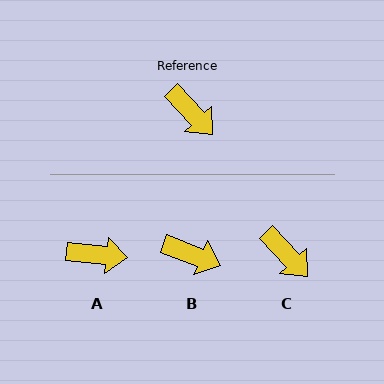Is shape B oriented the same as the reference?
No, it is off by about 26 degrees.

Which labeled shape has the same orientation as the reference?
C.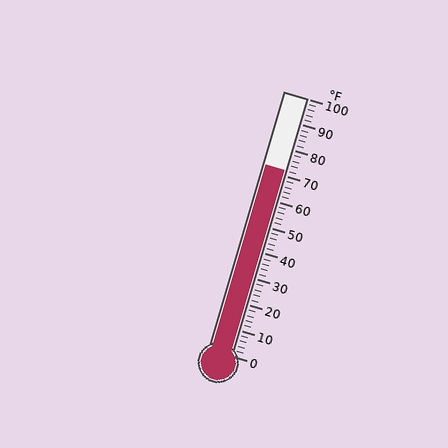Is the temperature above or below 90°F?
The temperature is below 90°F.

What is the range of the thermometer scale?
The thermometer scale ranges from 0°F to 100°F.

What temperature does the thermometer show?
The thermometer shows approximately 72°F.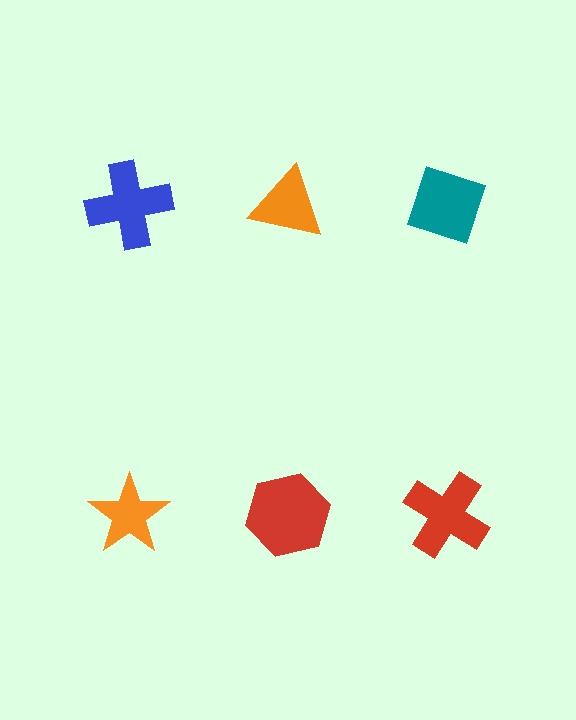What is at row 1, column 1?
A blue cross.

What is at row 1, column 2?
An orange triangle.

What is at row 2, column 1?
An orange star.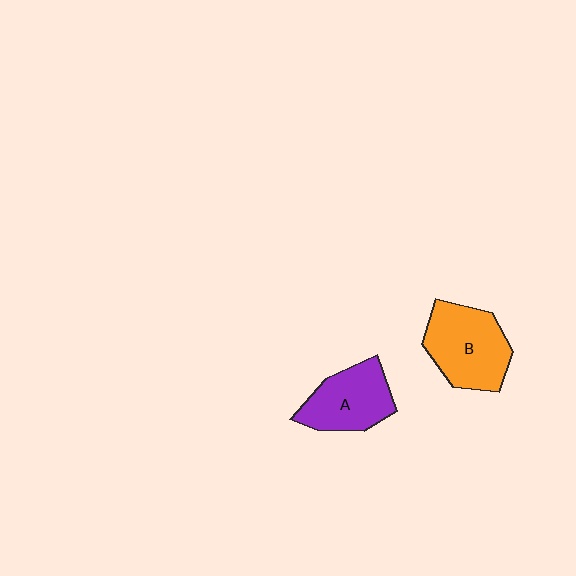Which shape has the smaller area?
Shape A (purple).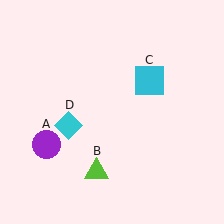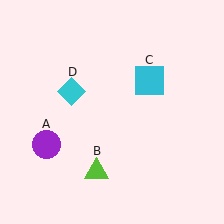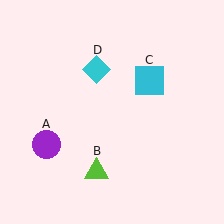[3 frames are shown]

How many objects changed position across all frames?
1 object changed position: cyan diamond (object D).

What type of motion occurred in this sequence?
The cyan diamond (object D) rotated clockwise around the center of the scene.